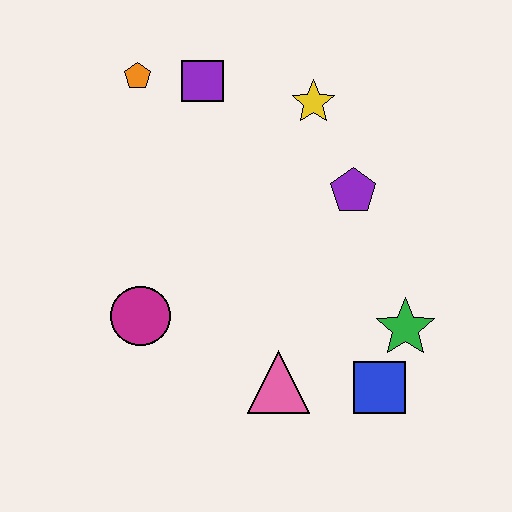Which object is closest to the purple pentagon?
The yellow star is closest to the purple pentagon.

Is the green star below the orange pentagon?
Yes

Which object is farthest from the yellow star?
The blue square is farthest from the yellow star.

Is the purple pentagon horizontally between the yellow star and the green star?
Yes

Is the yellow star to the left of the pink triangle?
No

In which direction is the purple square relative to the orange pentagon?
The purple square is to the right of the orange pentagon.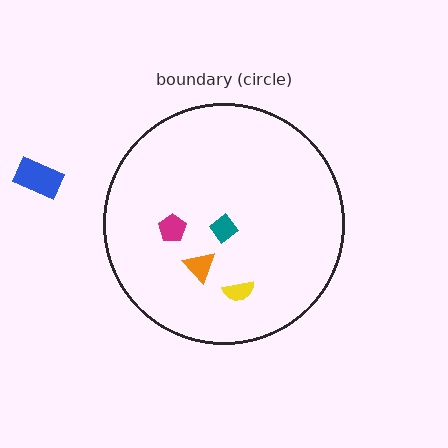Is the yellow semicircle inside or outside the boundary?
Inside.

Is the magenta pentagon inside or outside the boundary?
Inside.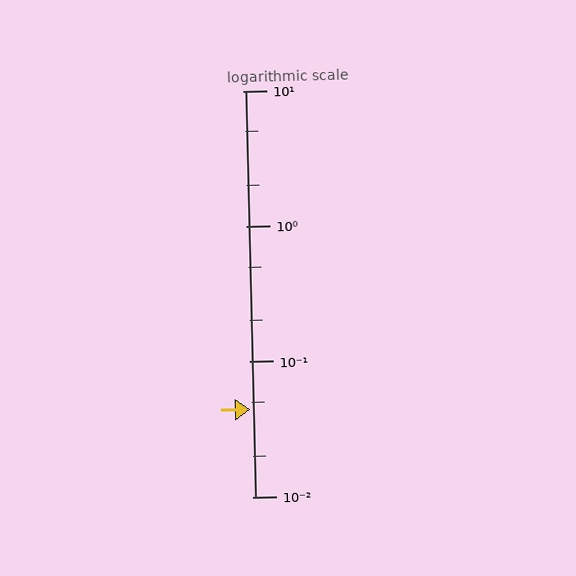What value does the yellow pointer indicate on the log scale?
The pointer indicates approximately 0.044.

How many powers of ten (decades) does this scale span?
The scale spans 3 decades, from 0.01 to 10.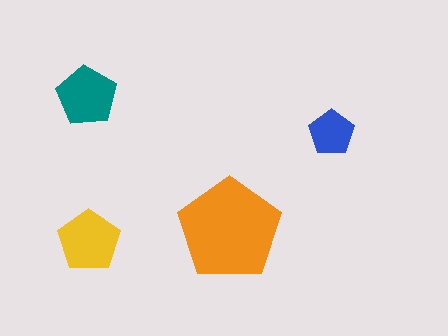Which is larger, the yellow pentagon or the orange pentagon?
The orange one.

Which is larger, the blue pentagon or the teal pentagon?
The teal one.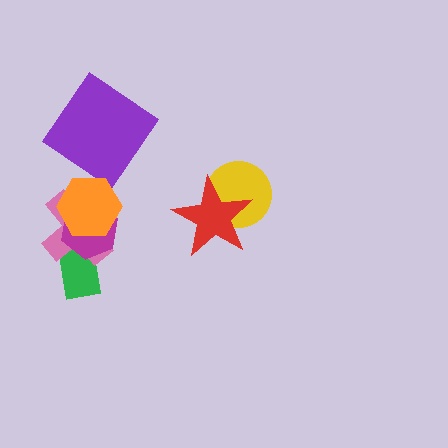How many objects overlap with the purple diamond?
0 objects overlap with the purple diamond.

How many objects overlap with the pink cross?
3 objects overlap with the pink cross.